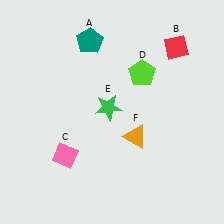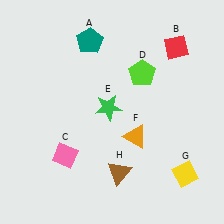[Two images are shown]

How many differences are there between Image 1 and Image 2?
There are 2 differences between the two images.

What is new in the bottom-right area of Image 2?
A brown triangle (H) was added in the bottom-right area of Image 2.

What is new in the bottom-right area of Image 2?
A yellow diamond (G) was added in the bottom-right area of Image 2.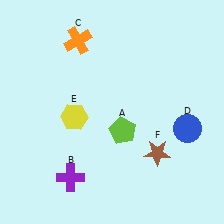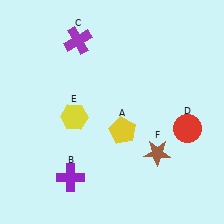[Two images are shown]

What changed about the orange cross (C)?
In Image 1, C is orange. In Image 2, it changed to purple.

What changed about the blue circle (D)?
In Image 1, D is blue. In Image 2, it changed to red.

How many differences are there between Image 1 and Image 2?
There are 3 differences between the two images.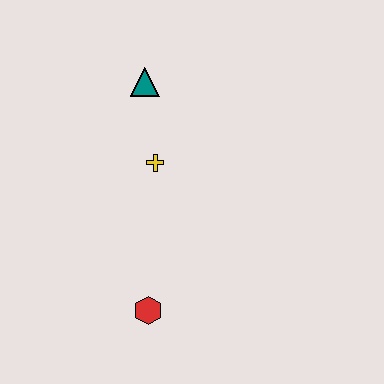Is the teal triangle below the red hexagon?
No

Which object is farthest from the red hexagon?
The teal triangle is farthest from the red hexagon.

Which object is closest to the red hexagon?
The yellow cross is closest to the red hexagon.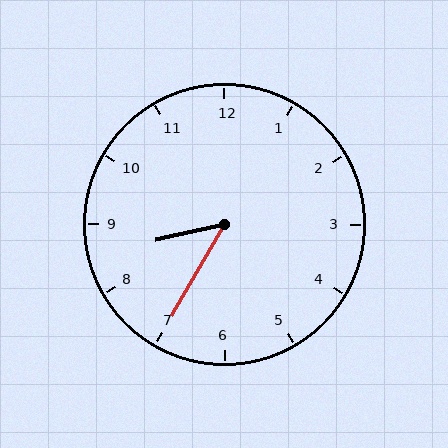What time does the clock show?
8:35.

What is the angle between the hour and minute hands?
Approximately 48 degrees.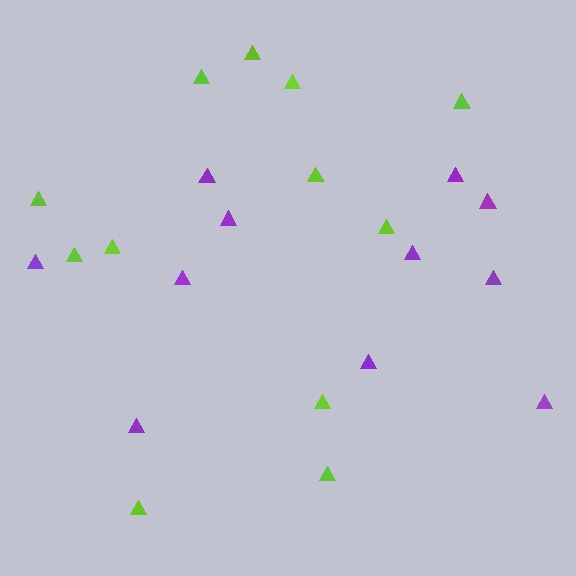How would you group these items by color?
There are 2 groups: one group of lime triangles (12) and one group of purple triangles (11).